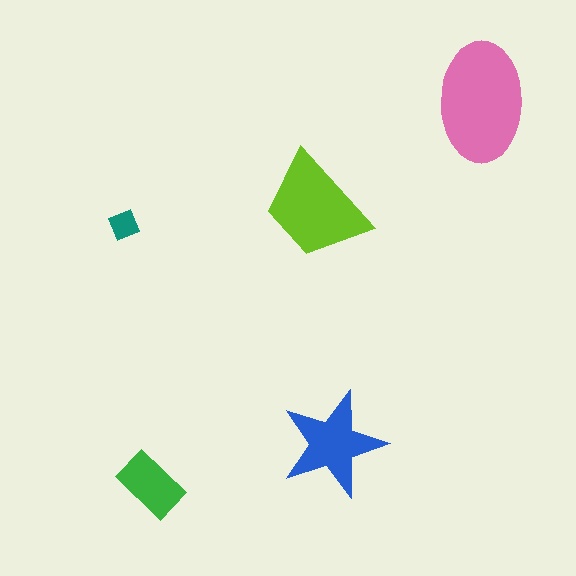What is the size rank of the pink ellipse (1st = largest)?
1st.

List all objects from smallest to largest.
The teal diamond, the green rectangle, the blue star, the lime trapezoid, the pink ellipse.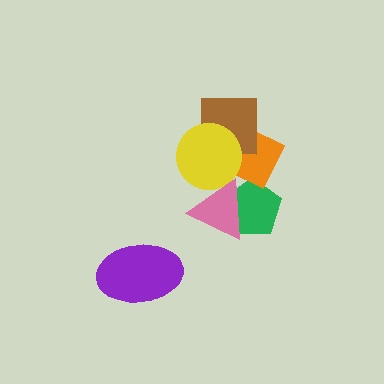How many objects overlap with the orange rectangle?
4 objects overlap with the orange rectangle.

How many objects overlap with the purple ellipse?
0 objects overlap with the purple ellipse.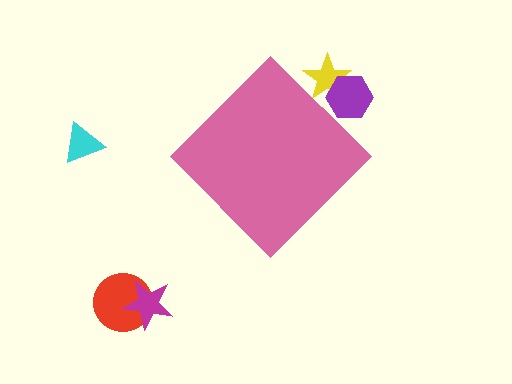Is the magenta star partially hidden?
No, the magenta star is fully visible.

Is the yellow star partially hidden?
Yes, the yellow star is partially hidden behind the pink diamond.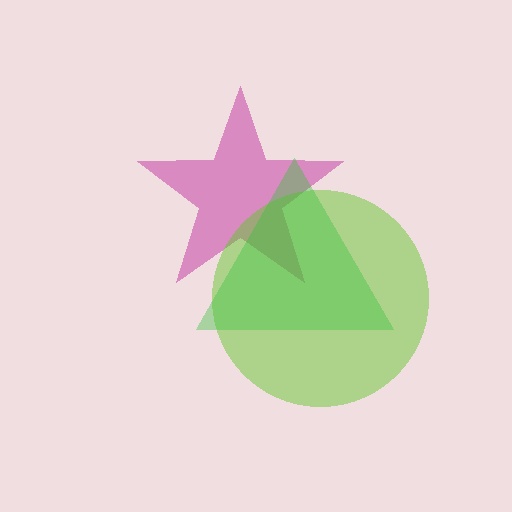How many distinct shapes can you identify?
There are 3 distinct shapes: a magenta star, a lime circle, a green triangle.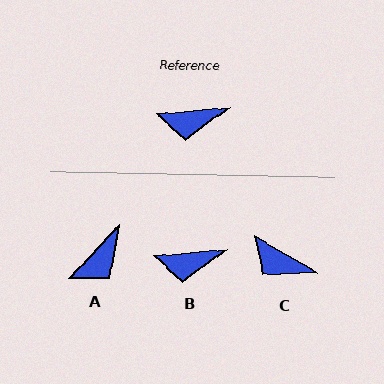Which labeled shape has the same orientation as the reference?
B.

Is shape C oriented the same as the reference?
No, it is off by about 36 degrees.